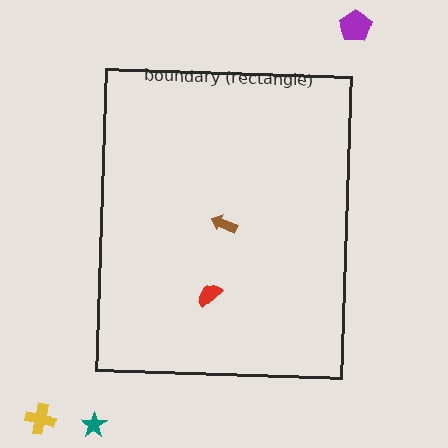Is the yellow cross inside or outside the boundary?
Outside.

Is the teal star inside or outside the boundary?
Outside.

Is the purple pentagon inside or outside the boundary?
Outside.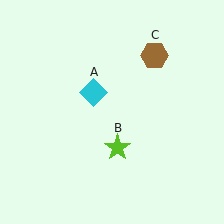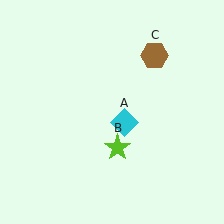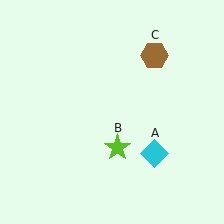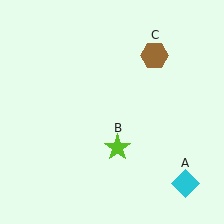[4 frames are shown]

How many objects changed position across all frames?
1 object changed position: cyan diamond (object A).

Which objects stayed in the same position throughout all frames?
Lime star (object B) and brown hexagon (object C) remained stationary.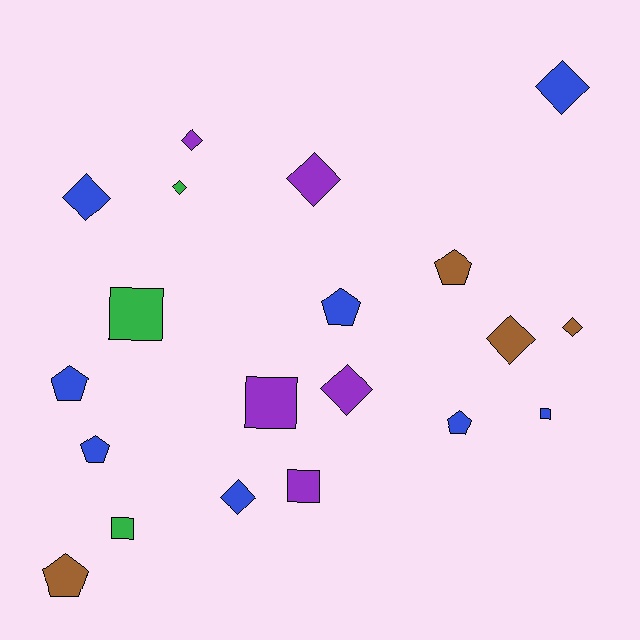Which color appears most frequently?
Blue, with 8 objects.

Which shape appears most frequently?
Diamond, with 9 objects.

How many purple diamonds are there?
There are 3 purple diamonds.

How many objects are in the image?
There are 20 objects.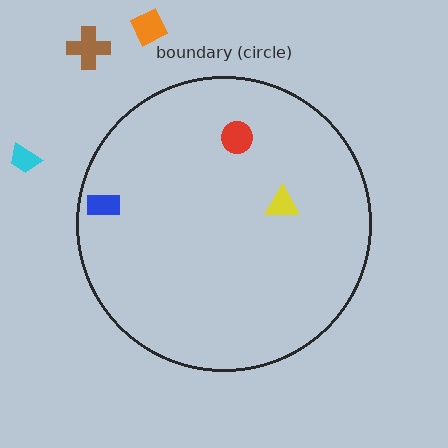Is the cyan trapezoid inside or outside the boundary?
Outside.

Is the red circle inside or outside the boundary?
Inside.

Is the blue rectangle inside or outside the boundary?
Inside.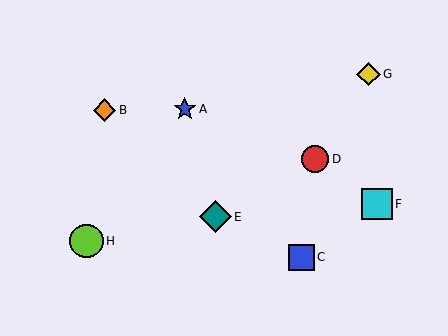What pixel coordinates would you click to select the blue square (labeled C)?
Click at (301, 257) to select the blue square C.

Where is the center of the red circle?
The center of the red circle is at (315, 159).